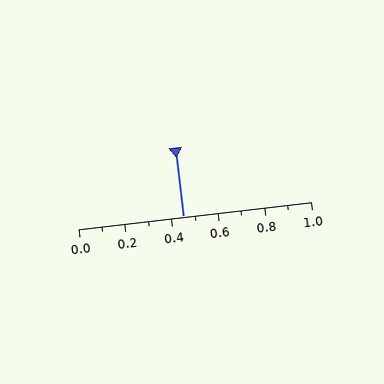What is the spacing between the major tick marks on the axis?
The major ticks are spaced 0.2 apart.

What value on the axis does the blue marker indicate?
The marker indicates approximately 0.45.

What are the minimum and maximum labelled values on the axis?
The axis runs from 0.0 to 1.0.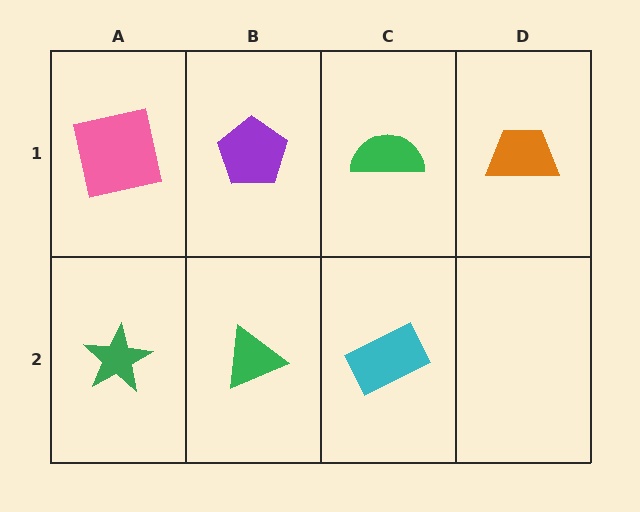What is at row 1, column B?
A purple pentagon.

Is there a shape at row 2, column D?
No, that cell is empty.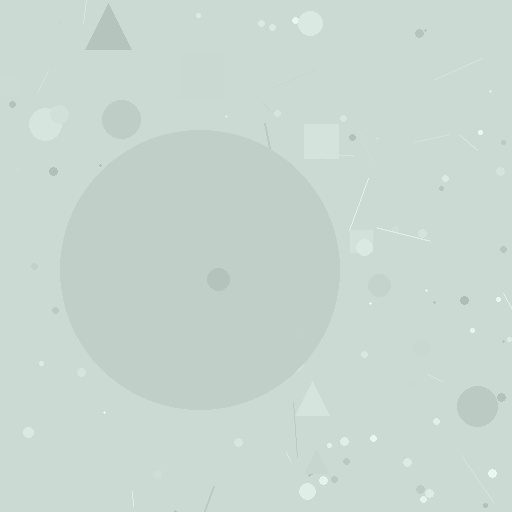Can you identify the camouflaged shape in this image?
The camouflaged shape is a circle.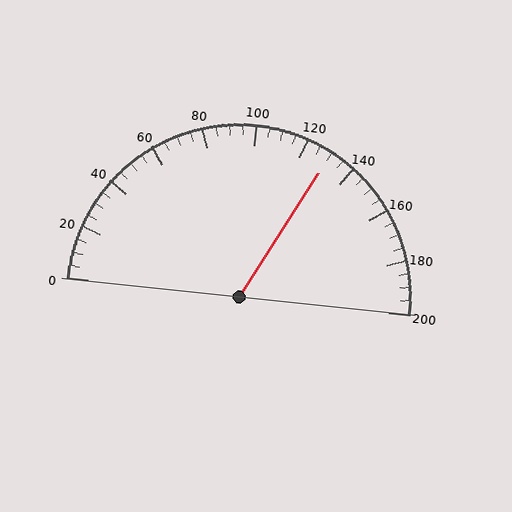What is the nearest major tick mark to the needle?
The nearest major tick mark is 120.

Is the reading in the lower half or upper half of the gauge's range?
The reading is in the upper half of the range (0 to 200).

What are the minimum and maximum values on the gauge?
The gauge ranges from 0 to 200.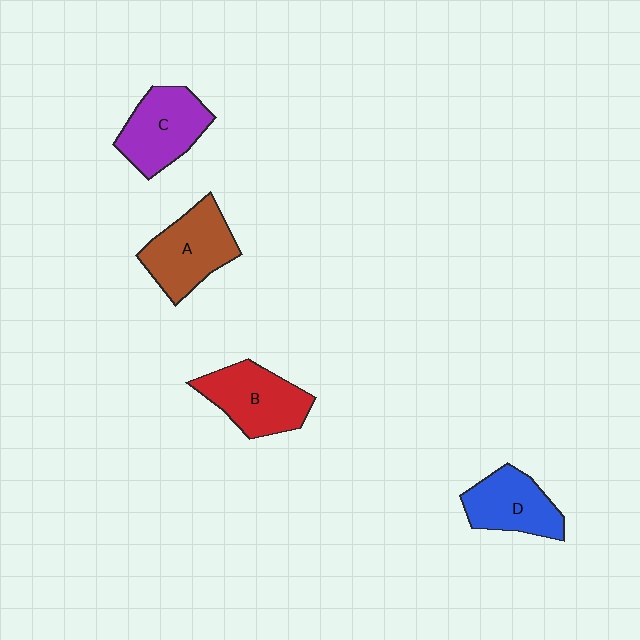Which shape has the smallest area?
Shape D (blue).